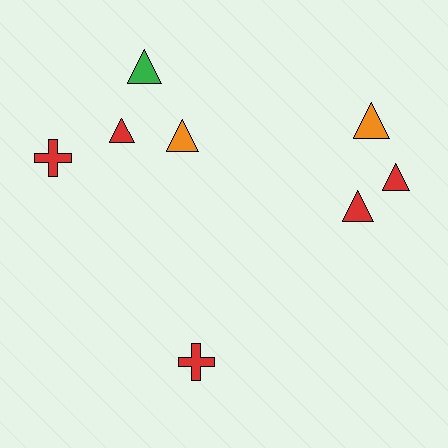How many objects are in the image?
There are 8 objects.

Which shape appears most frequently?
Triangle, with 6 objects.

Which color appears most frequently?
Red, with 5 objects.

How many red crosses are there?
There are 2 red crosses.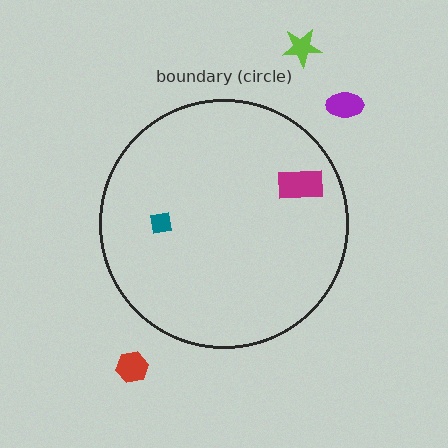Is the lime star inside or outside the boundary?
Outside.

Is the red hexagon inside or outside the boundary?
Outside.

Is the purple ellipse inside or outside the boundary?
Outside.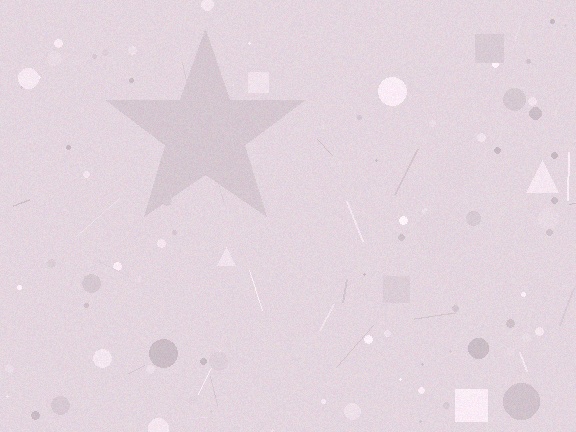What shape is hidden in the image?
A star is hidden in the image.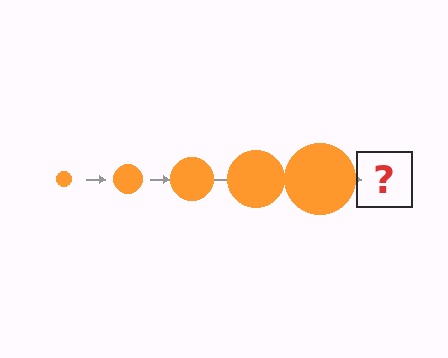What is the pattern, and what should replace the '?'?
The pattern is that the circle gets progressively larger each step. The '?' should be an orange circle, larger than the previous one.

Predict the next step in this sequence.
The next step is an orange circle, larger than the previous one.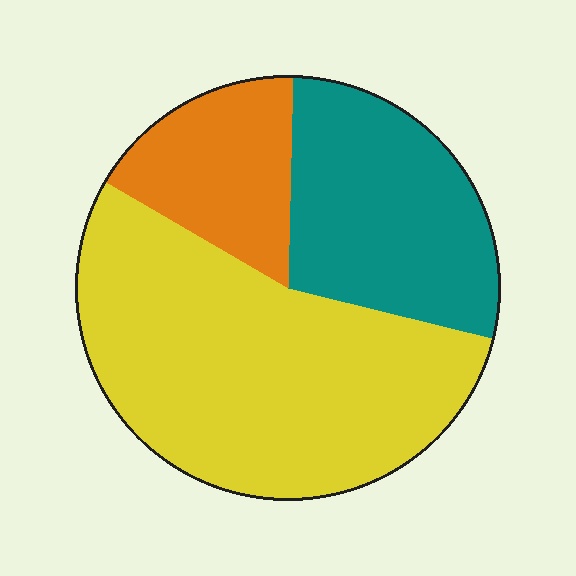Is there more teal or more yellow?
Yellow.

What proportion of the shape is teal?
Teal covers 28% of the shape.